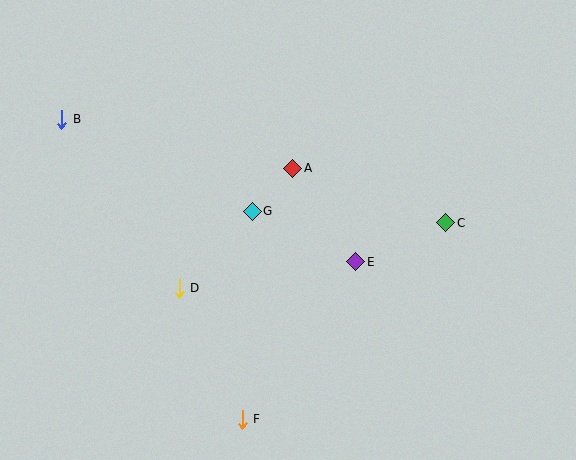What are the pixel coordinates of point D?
Point D is at (179, 288).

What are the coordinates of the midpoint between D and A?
The midpoint between D and A is at (236, 228).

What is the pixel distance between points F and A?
The distance between F and A is 256 pixels.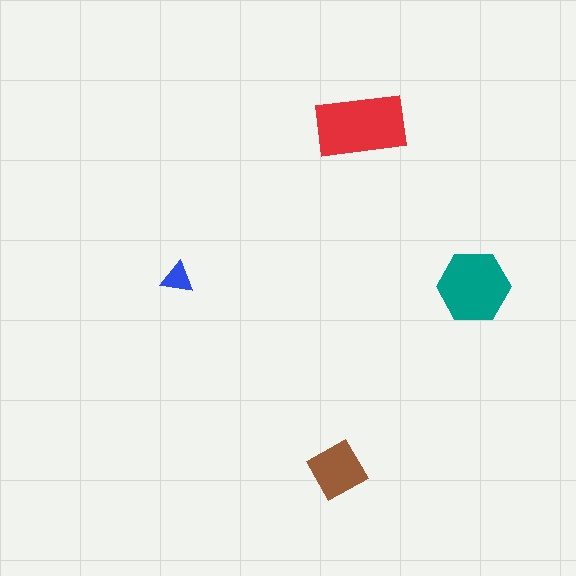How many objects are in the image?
There are 4 objects in the image.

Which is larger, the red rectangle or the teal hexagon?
The red rectangle.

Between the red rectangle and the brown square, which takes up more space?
The red rectangle.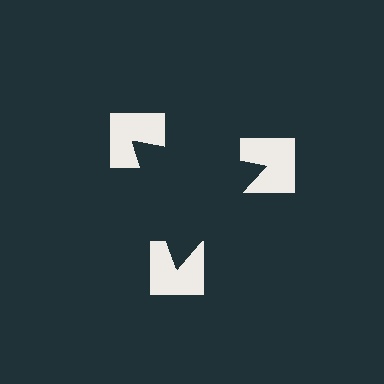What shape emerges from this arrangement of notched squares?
An illusory triangle — its edges are inferred from the aligned wedge cuts in the notched squares, not physically drawn.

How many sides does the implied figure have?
3 sides.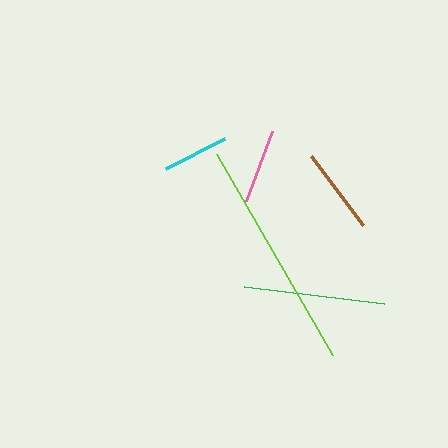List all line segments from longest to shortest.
From longest to shortest: lime, green, brown, pink, cyan.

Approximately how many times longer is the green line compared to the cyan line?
The green line is approximately 2.1 times the length of the cyan line.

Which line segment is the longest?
The lime line is the longest at approximately 232 pixels.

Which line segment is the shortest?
The cyan line is the shortest at approximately 66 pixels.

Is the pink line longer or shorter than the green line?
The green line is longer than the pink line.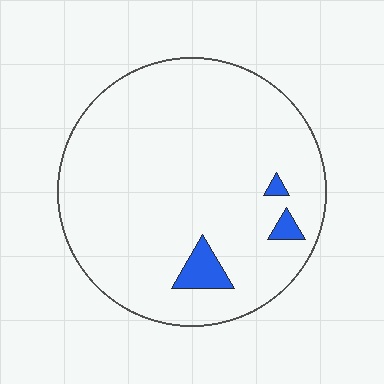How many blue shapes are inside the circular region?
3.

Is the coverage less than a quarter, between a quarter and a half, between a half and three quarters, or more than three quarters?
Less than a quarter.